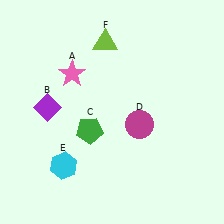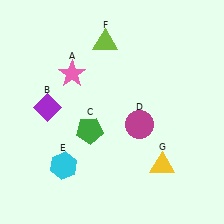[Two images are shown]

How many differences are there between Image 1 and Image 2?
There is 1 difference between the two images.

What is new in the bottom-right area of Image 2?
A yellow triangle (G) was added in the bottom-right area of Image 2.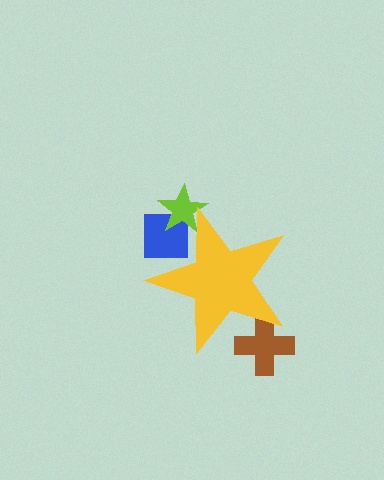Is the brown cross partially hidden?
Yes, the brown cross is partially hidden behind the yellow star.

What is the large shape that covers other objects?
A yellow star.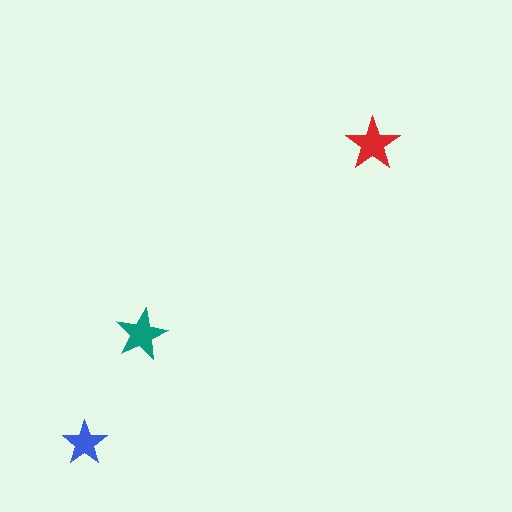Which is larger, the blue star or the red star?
The red one.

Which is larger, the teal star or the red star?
The red one.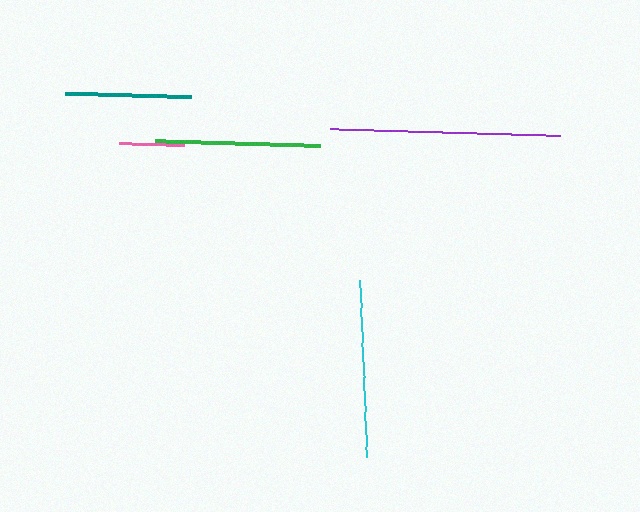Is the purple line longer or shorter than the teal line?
The purple line is longer than the teal line.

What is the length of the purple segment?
The purple segment is approximately 230 pixels long.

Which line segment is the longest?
The purple line is the longest at approximately 230 pixels.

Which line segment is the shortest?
The pink line is the shortest at approximately 65 pixels.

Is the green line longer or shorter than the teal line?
The green line is longer than the teal line.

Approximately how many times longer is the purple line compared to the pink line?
The purple line is approximately 3.5 times the length of the pink line.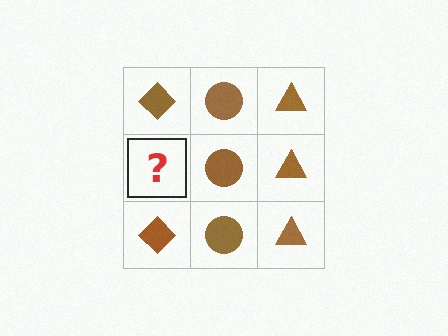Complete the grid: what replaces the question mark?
The question mark should be replaced with a brown diamond.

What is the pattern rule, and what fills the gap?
The rule is that each column has a consistent shape. The gap should be filled with a brown diamond.